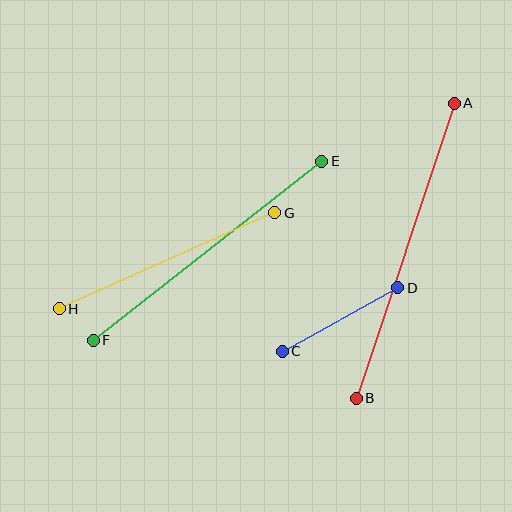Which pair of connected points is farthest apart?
Points A and B are farthest apart.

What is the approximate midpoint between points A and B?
The midpoint is at approximately (405, 251) pixels.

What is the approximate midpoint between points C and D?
The midpoint is at approximately (340, 319) pixels.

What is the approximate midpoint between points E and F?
The midpoint is at approximately (208, 251) pixels.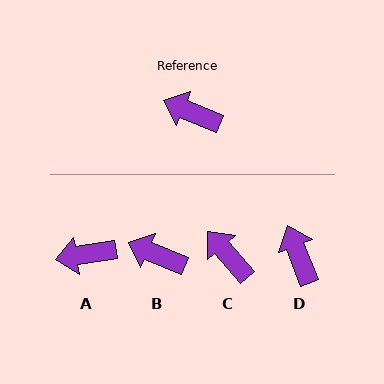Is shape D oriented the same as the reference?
No, it is off by about 46 degrees.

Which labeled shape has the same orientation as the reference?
B.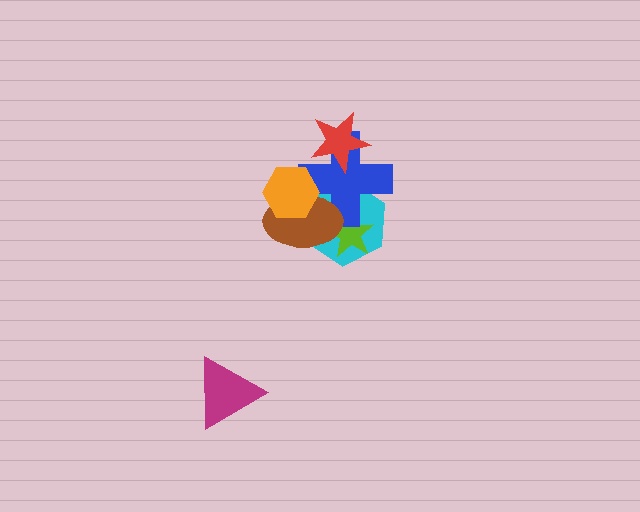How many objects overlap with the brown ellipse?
4 objects overlap with the brown ellipse.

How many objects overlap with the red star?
1 object overlaps with the red star.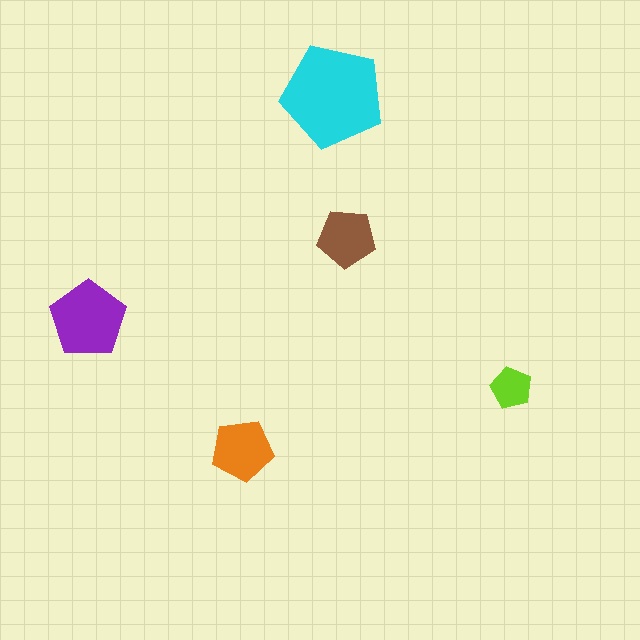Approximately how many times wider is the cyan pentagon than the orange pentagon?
About 1.5 times wider.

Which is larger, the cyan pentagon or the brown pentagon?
The cyan one.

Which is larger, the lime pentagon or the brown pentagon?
The brown one.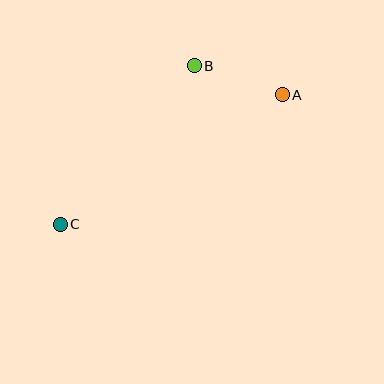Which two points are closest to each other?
Points A and B are closest to each other.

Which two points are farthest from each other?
Points A and C are farthest from each other.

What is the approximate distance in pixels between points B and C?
The distance between B and C is approximately 208 pixels.